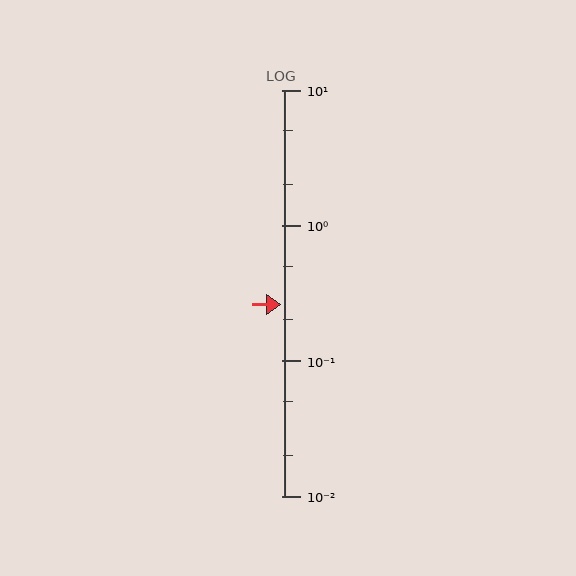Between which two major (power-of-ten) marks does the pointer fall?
The pointer is between 0.1 and 1.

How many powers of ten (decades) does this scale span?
The scale spans 3 decades, from 0.01 to 10.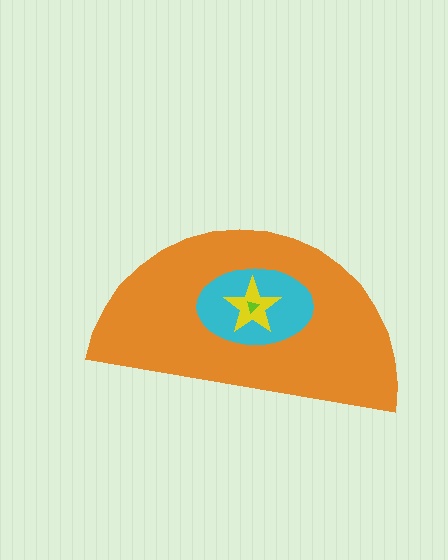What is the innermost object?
The lime triangle.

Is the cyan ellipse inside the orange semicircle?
Yes.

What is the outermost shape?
The orange semicircle.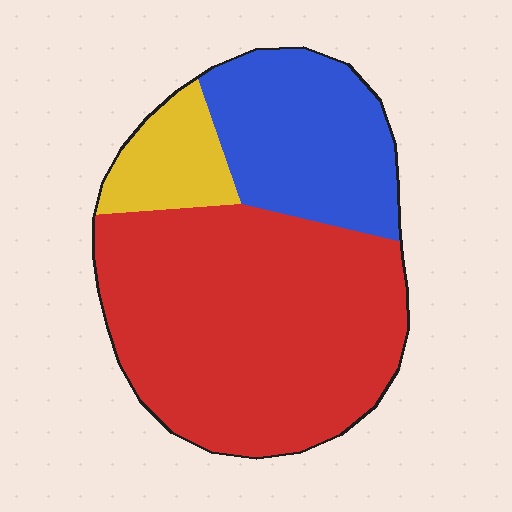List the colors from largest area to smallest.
From largest to smallest: red, blue, yellow.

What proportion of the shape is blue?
Blue takes up about one quarter (1/4) of the shape.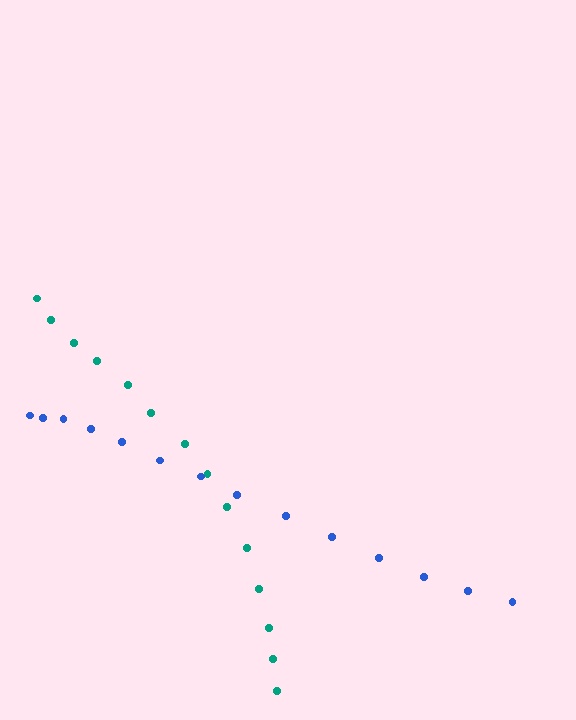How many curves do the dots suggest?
There are 2 distinct paths.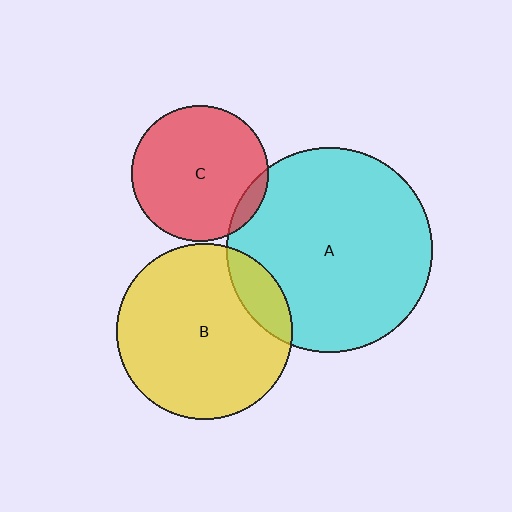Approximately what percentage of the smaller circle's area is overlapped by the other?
Approximately 5%.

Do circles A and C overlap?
Yes.